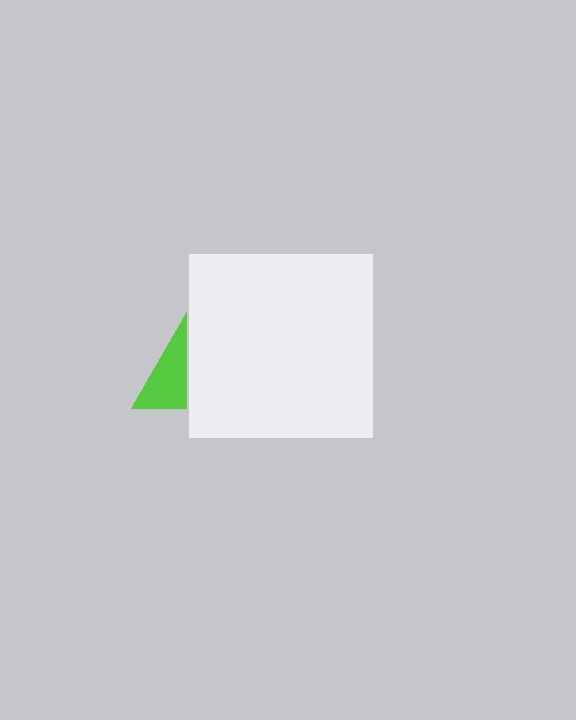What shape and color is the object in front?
The object in front is a white square.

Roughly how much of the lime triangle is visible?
A small part of it is visible (roughly 34%).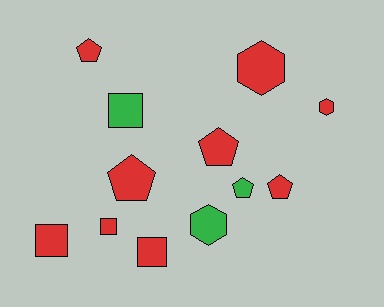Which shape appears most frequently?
Pentagon, with 5 objects.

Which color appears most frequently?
Red, with 9 objects.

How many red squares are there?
There are 3 red squares.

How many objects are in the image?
There are 12 objects.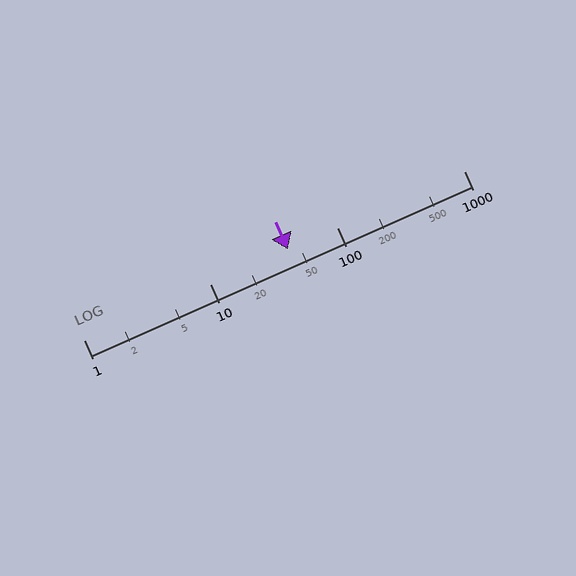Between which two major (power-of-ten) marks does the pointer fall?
The pointer is between 10 and 100.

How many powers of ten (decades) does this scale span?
The scale spans 3 decades, from 1 to 1000.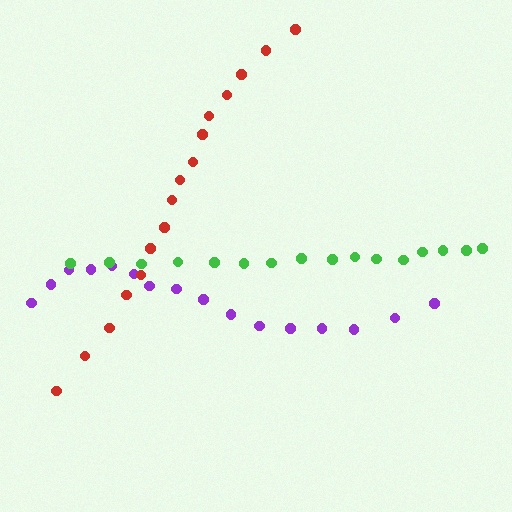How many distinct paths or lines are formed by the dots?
There are 3 distinct paths.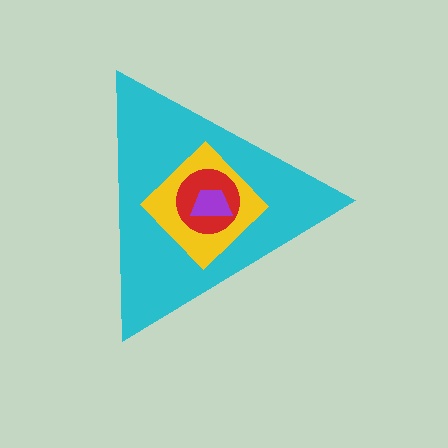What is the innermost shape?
The purple trapezoid.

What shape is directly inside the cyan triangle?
The yellow diamond.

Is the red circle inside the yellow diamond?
Yes.